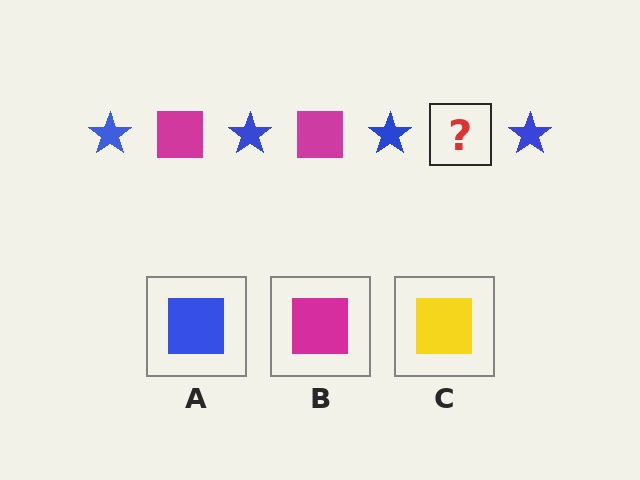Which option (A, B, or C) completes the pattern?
B.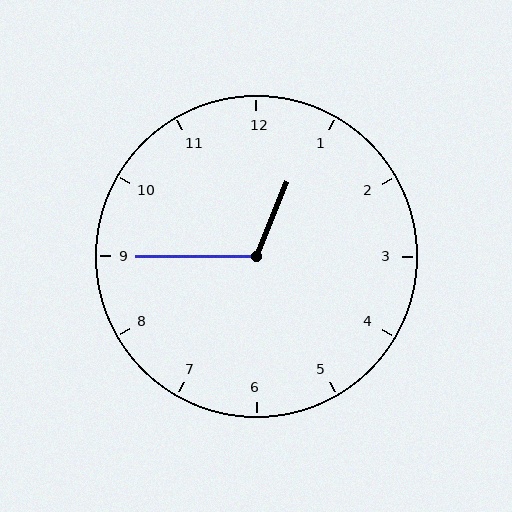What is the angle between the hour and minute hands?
Approximately 112 degrees.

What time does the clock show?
12:45.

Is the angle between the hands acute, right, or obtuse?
It is obtuse.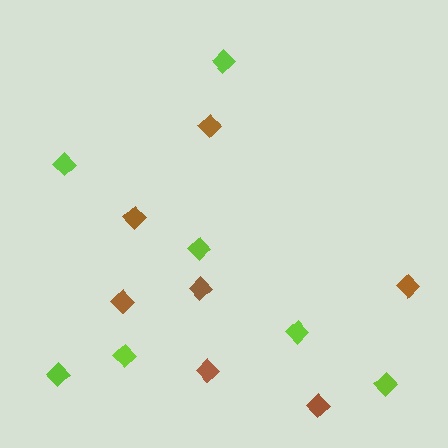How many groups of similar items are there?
There are 2 groups: one group of brown diamonds (7) and one group of lime diamonds (7).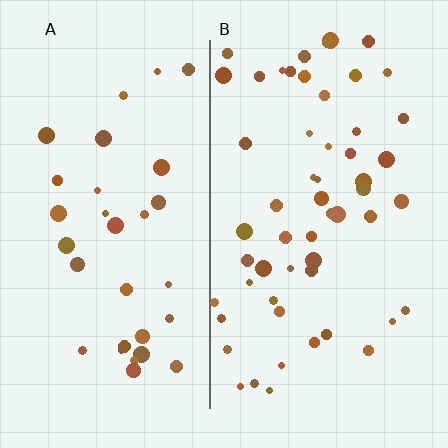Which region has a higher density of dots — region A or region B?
B (the right).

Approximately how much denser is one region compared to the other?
Approximately 1.8× — region B over region A.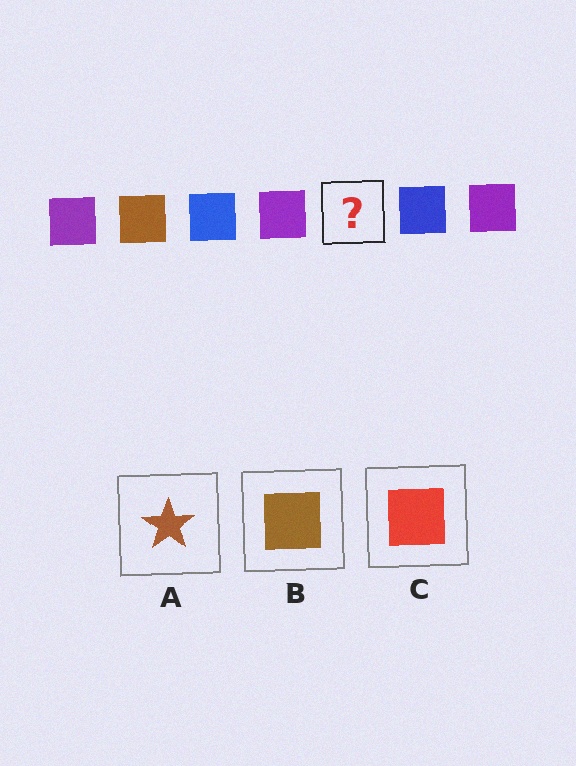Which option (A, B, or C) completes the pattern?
B.